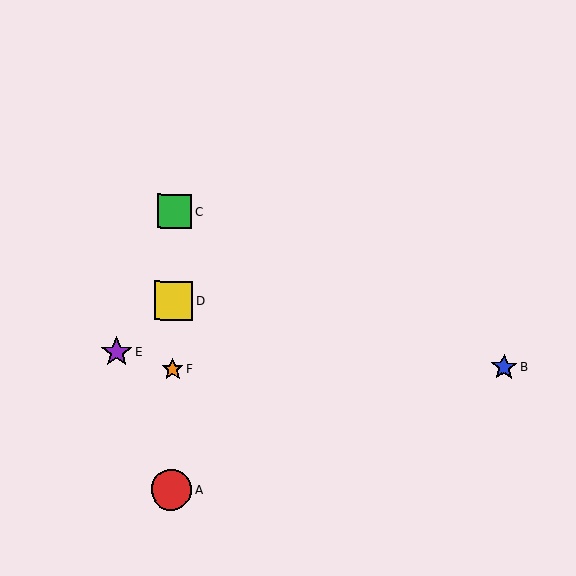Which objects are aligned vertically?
Objects A, C, D, F are aligned vertically.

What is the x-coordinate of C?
Object C is at x≈174.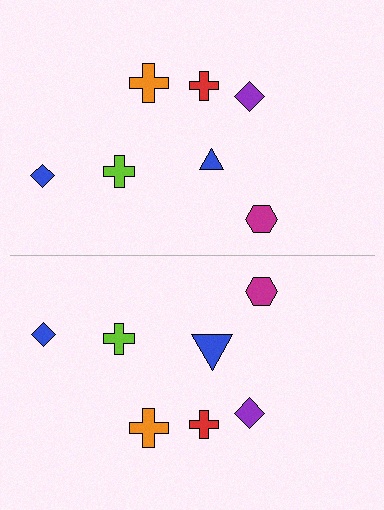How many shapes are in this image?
There are 14 shapes in this image.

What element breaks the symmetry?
The blue triangle on the bottom side has a different size than its mirror counterpart.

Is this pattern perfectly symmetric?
No, the pattern is not perfectly symmetric. The blue triangle on the bottom side has a different size than its mirror counterpart.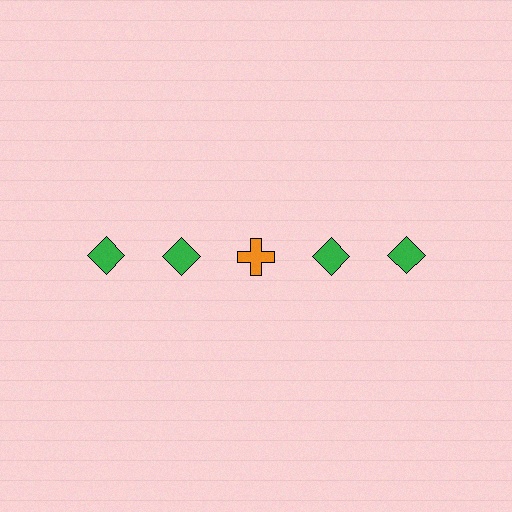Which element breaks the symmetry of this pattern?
The orange cross in the top row, center column breaks the symmetry. All other shapes are green diamonds.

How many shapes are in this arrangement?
There are 5 shapes arranged in a grid pattern.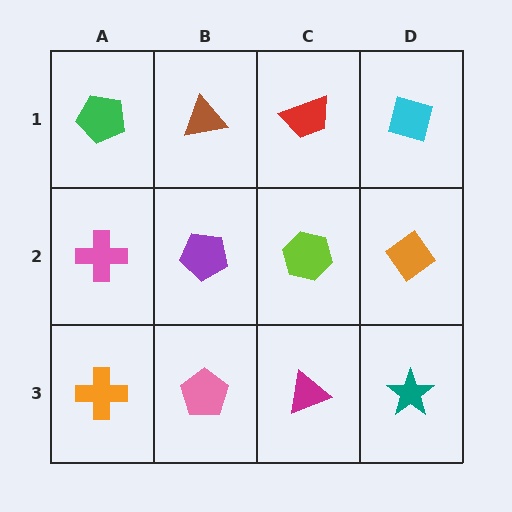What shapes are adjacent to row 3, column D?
An orange diamond (row 2, column D), a magenta triangle (row 3, column C).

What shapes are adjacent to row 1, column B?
A purple pentagon (row 2, column B), a green pentagon (row 1, column A), a red trapezoid (row 1, column C).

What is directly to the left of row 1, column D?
A red trapezoid.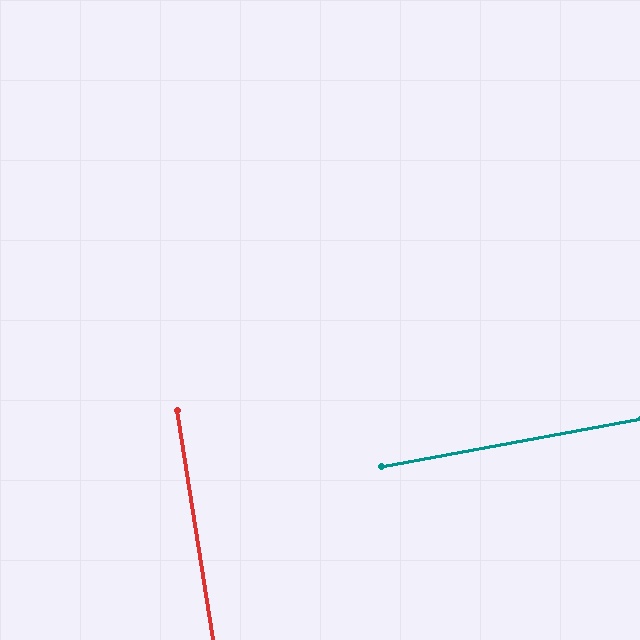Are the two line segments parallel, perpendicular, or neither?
Perpendicular — they meet at approximately 88°.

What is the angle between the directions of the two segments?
Approximately 88 degrees.